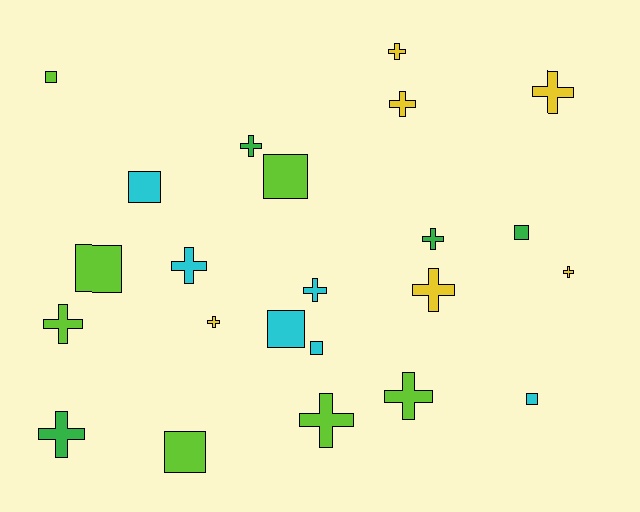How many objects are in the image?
There are 23 objects.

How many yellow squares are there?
There are no yellow squares.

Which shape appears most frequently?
Cross, with 14 objects.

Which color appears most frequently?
Lime, with 7 objects.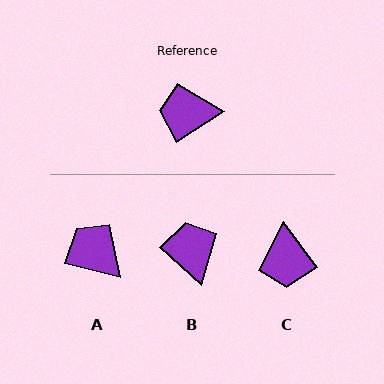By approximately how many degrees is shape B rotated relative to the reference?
Approximately 76 degrees clockwise.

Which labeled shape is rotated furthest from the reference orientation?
C, about 94 degrees away.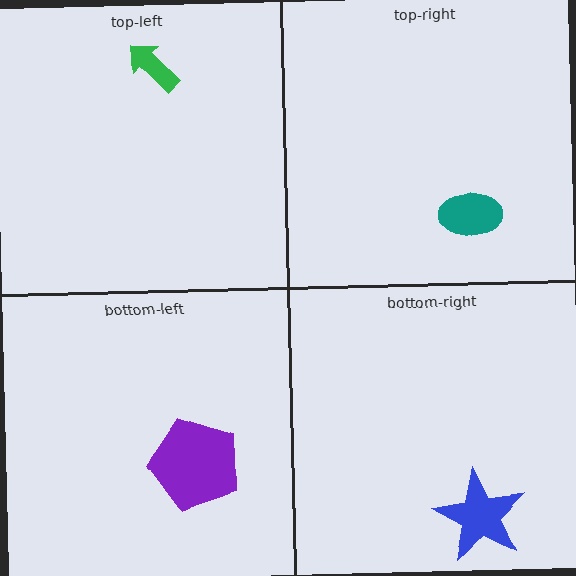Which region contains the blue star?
The bottom-right region.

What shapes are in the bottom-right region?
The blue star.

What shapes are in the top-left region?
The green arrow.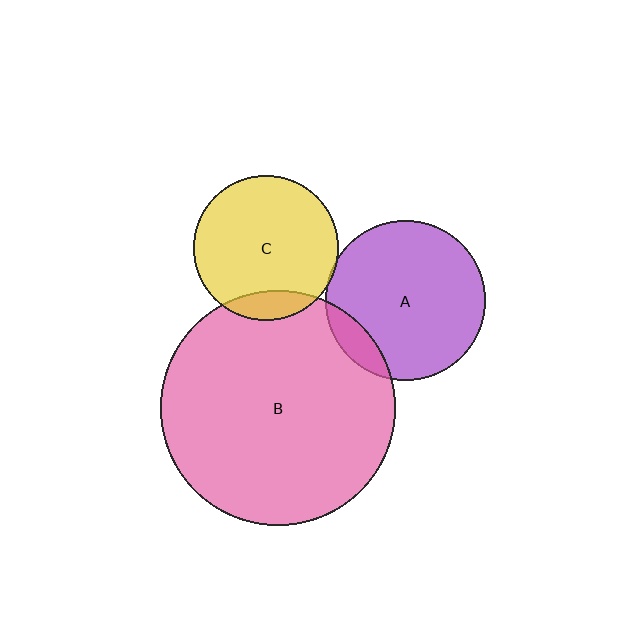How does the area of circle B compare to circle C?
Approximately 2.6 times.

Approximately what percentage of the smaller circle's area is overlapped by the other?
Approximately 5%.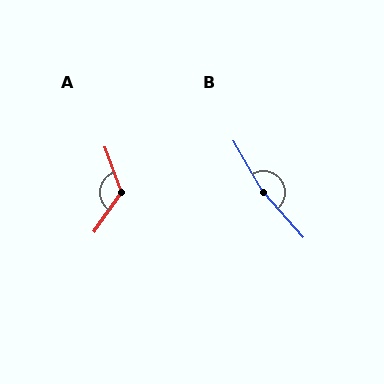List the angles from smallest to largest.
A (124°), B (168°).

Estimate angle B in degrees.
Approximately 168 degrees.